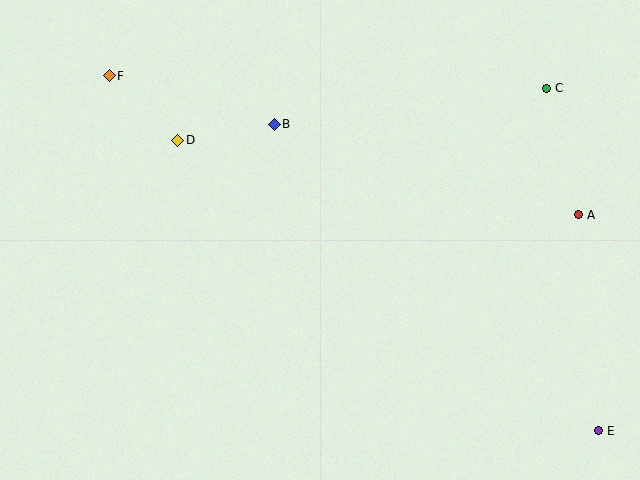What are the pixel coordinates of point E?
Point E is at (599, 431).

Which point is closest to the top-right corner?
Point C is closest to the top-right corner.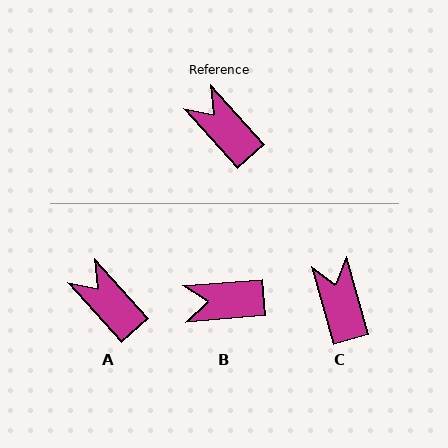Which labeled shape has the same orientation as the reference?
A.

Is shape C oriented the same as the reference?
No, it is off by about 26 degrees.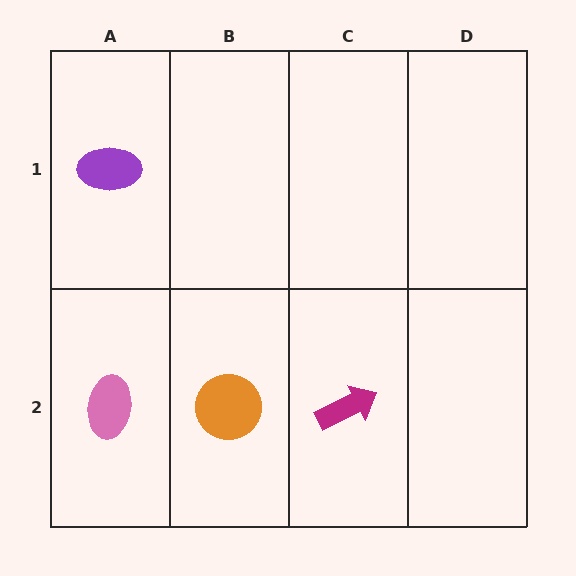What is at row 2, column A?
A pink ellipse.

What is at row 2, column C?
A magenta arrow.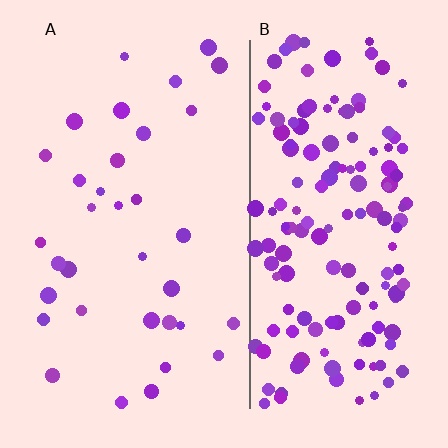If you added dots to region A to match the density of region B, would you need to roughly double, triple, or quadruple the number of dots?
Approximately quadruple.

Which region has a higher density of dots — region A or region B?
B (the right).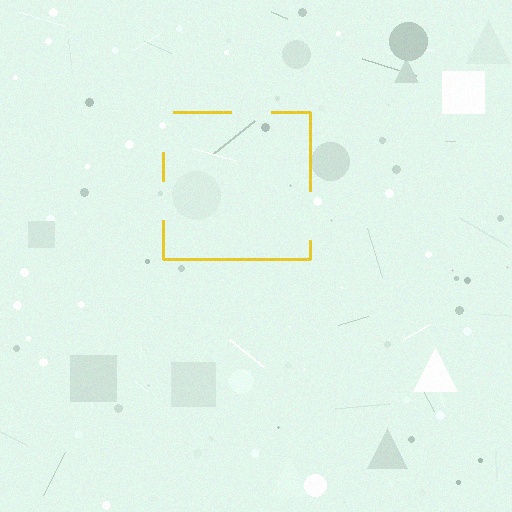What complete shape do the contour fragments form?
The contour fragments form a square.